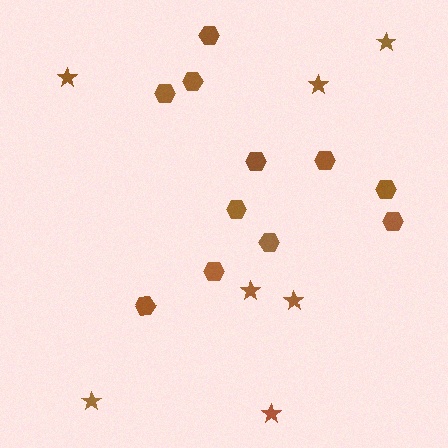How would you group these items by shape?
There are 2 groups: one group of hexagons (11) and one group of stars (7).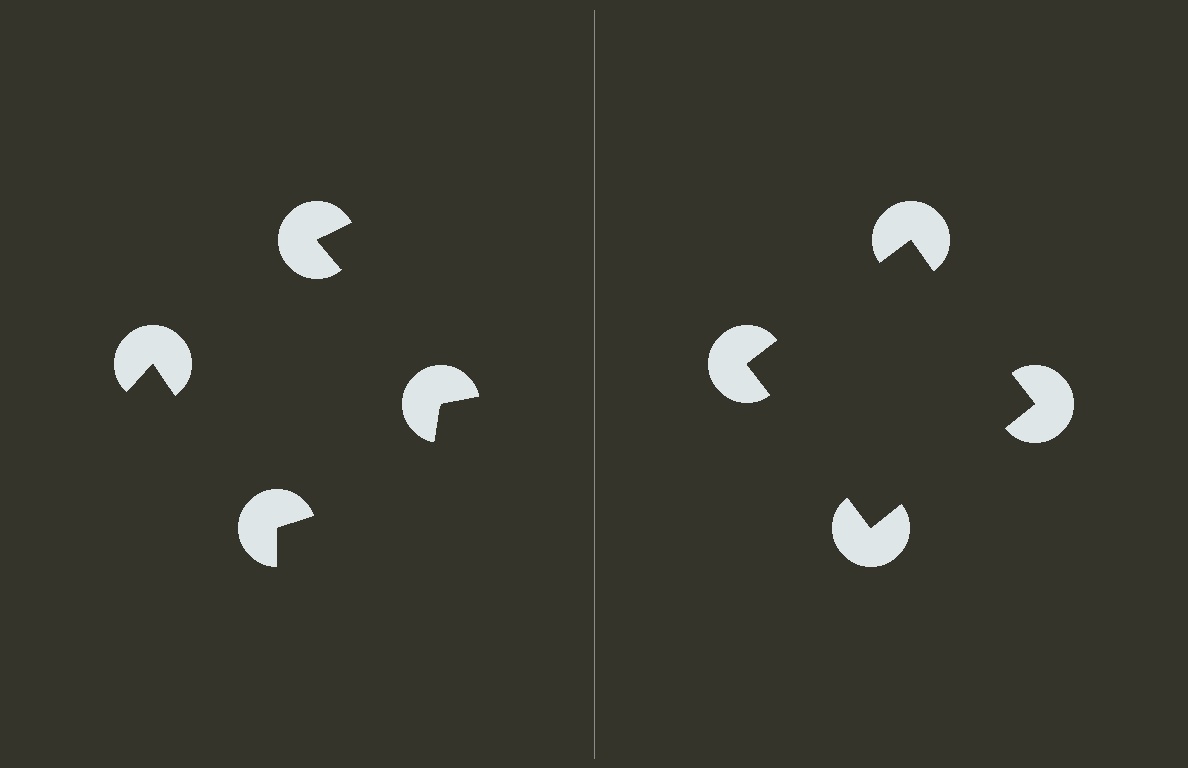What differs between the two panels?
The pac-man discs are positioned identically on both sides; only the wedge orientations differ. On the right they align to a square; on the left they are misaligned.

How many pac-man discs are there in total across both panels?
8 — 4 on each side.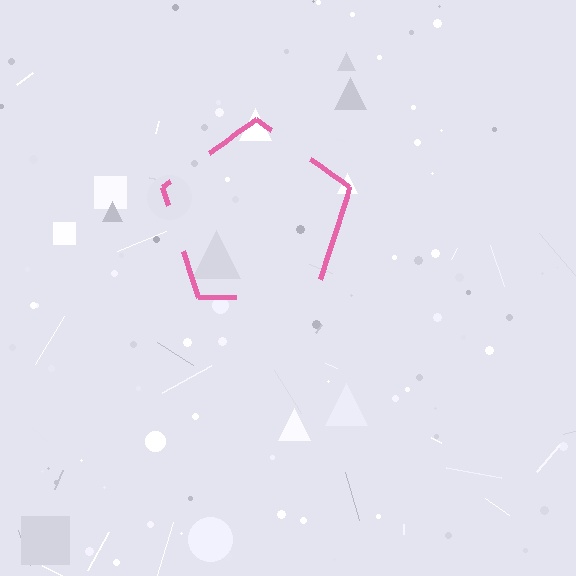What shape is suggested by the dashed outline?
The dashed outline suggests a pentagon.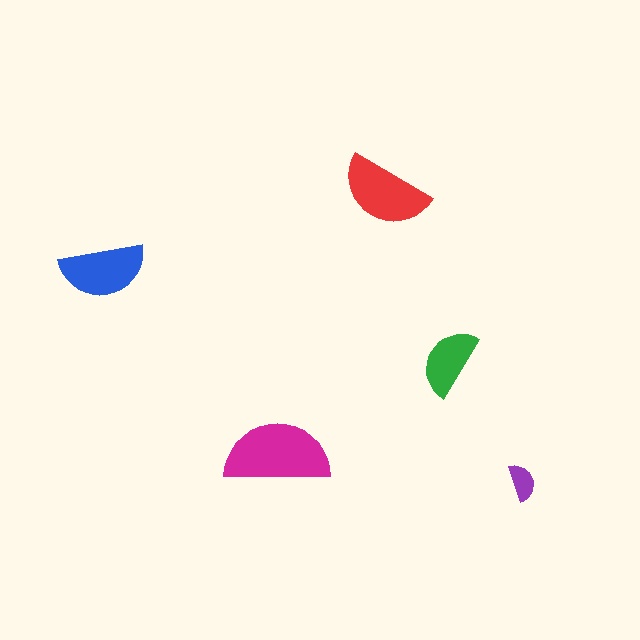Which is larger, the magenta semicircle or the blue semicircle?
The magenta one.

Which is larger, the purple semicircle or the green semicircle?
The green one.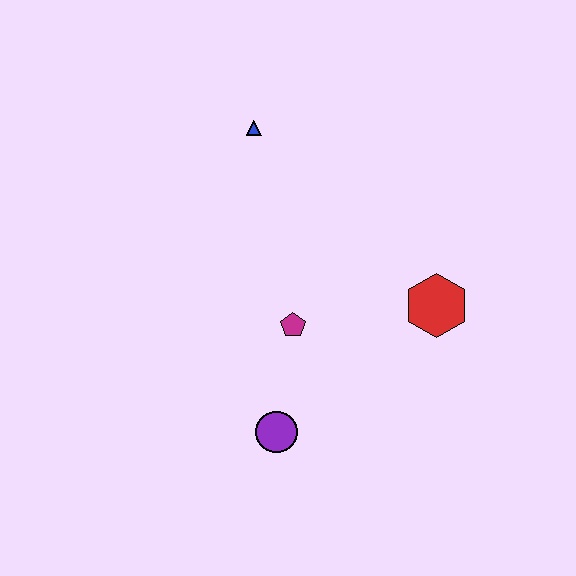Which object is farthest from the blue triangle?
The purple circle is farthest from the blue triangle.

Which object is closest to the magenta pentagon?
The purple circle is closest to the magenta pentagon.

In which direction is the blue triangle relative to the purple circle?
The blue triangle is above the purple circle.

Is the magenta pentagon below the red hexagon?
Yes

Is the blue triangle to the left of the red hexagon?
Yes